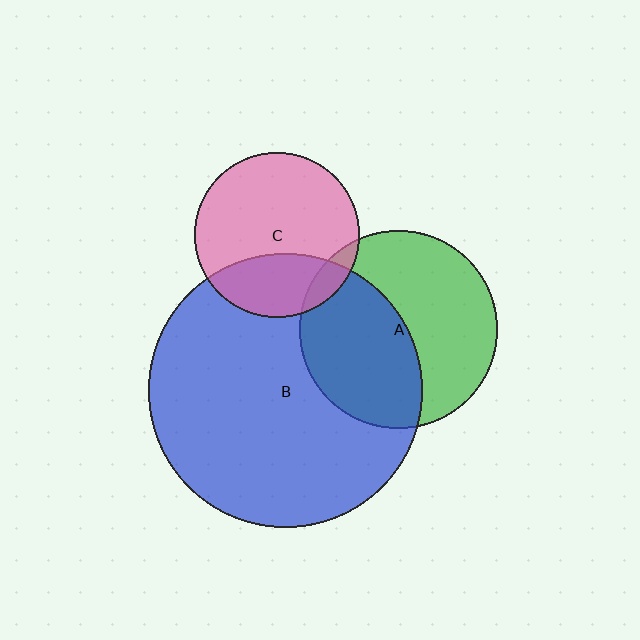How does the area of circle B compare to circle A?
Approximately 1.9 times.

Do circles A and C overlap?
Yes.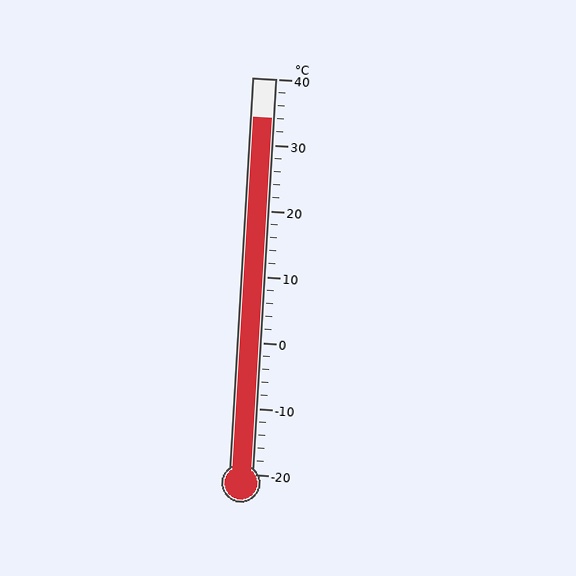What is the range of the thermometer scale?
The thermometer scale ranges from -20°C to 40°C.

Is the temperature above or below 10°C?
The temperature is above 10°C.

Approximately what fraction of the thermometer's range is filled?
The thermometer is filled to approximately 90% of its range.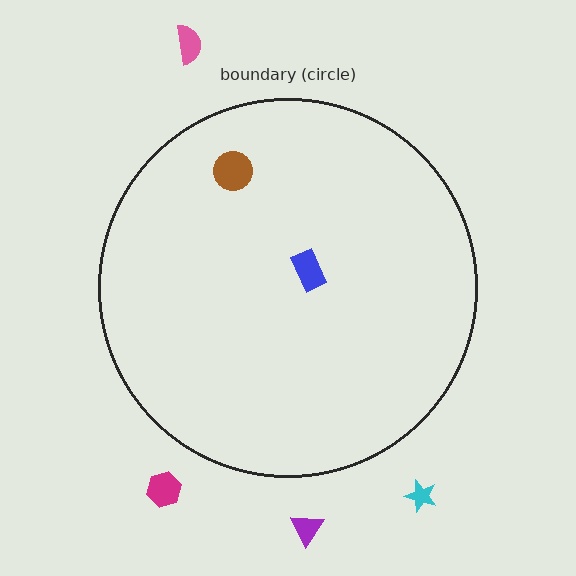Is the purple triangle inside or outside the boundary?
Outside.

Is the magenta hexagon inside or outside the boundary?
Outside.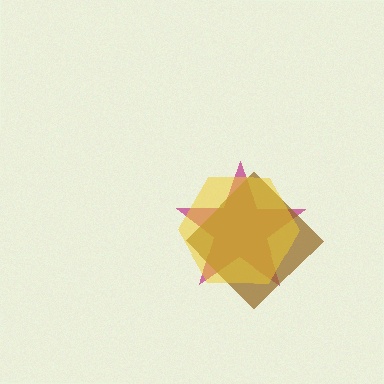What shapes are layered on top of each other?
The layered shapes are: a magenta star, a brown diamond, a yellow hexagon.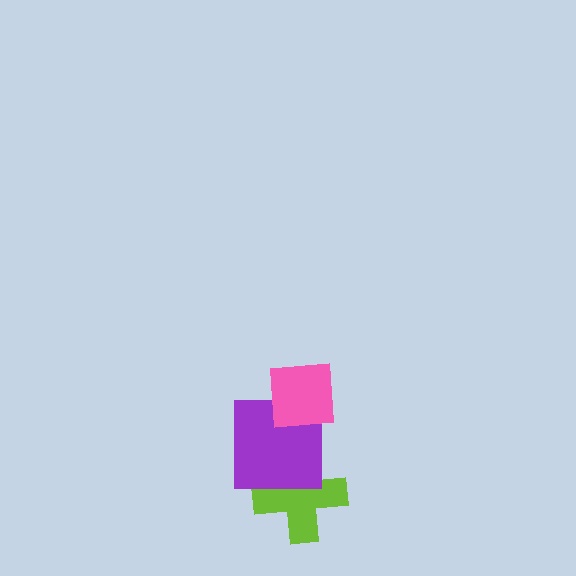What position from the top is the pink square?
The pink square is 1st from the top.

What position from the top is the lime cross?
The lime cross is 3rd from the top.